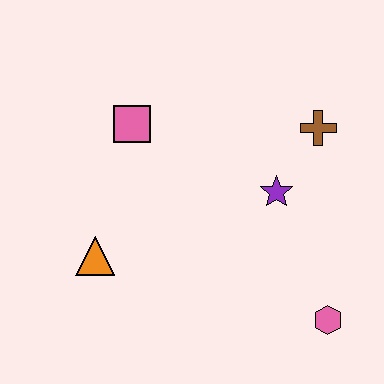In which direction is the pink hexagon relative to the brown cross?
The pink hexagon is below the brown cross.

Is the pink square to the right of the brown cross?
No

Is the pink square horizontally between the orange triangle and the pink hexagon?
Yes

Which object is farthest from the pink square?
The pink hexagon is farthest from the pink square.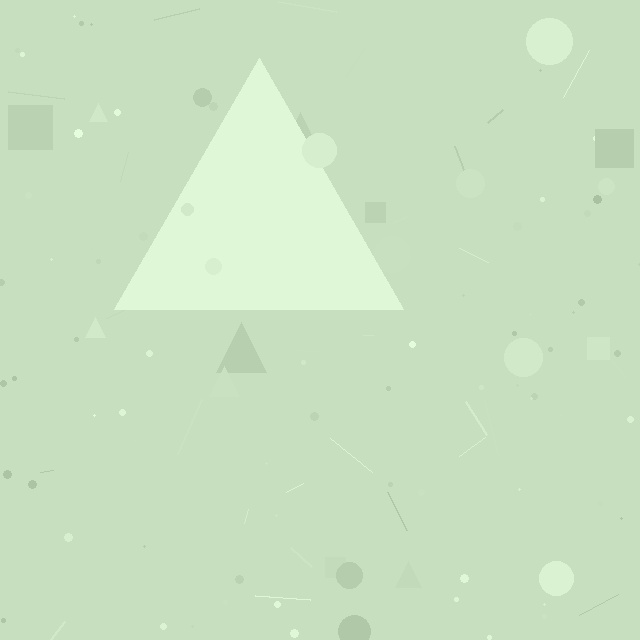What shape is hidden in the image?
A triangle is hidden in the image.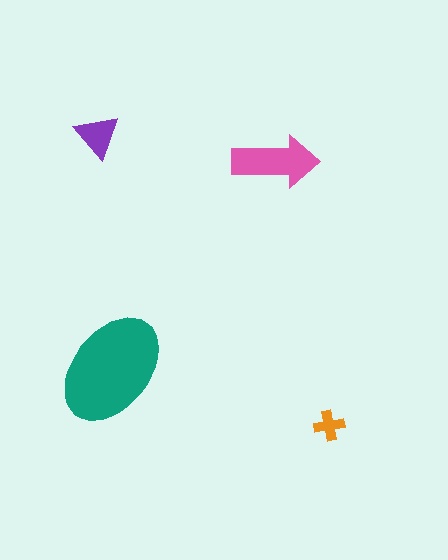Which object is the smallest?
The orange cross.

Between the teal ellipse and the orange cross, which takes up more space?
The teal ellipse.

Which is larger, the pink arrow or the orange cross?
The pink arrow.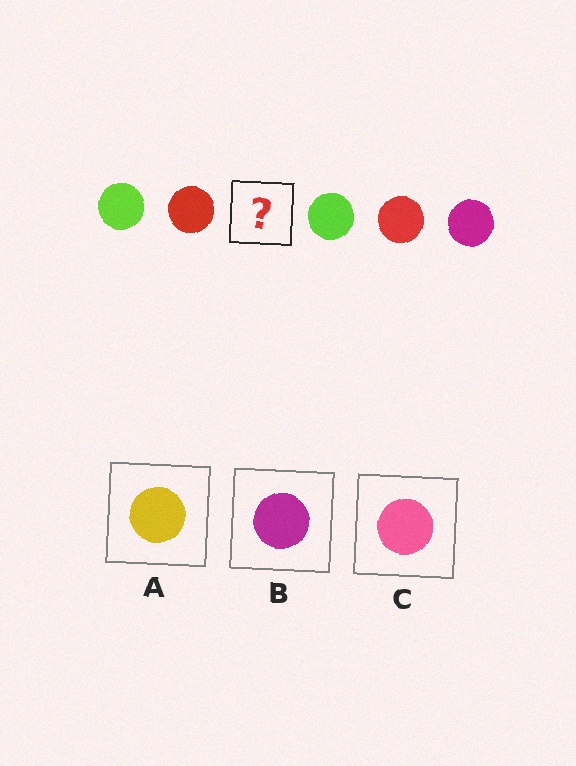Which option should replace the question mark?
Option B.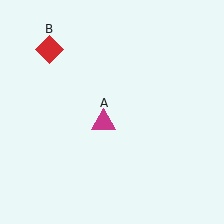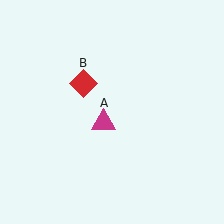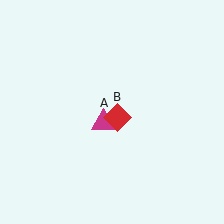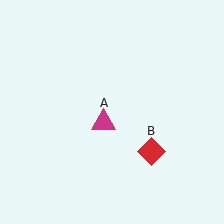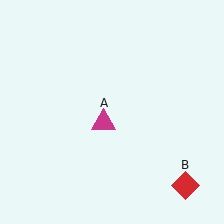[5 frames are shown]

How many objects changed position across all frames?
1 object changed position: red diamond (object B).